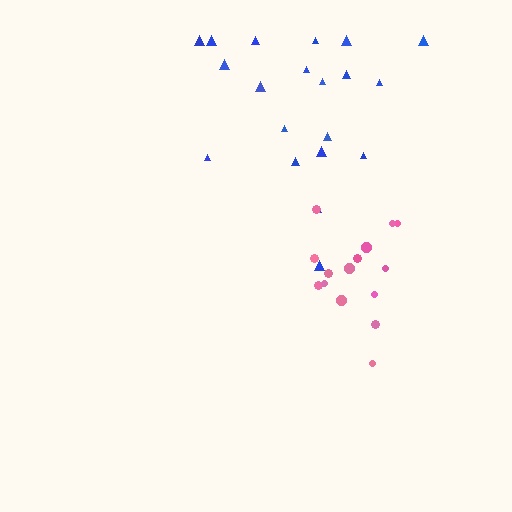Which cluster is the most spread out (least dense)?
Blue.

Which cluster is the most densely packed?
Pink.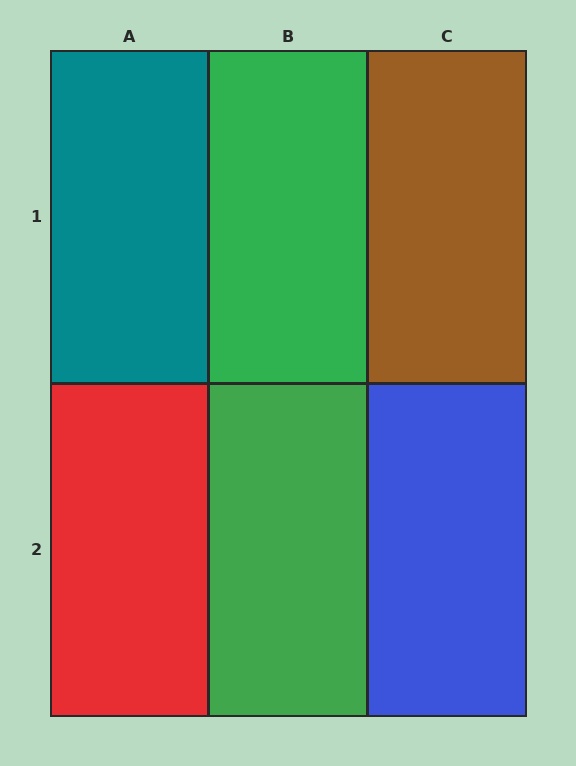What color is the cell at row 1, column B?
Green.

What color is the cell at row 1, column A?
Teal.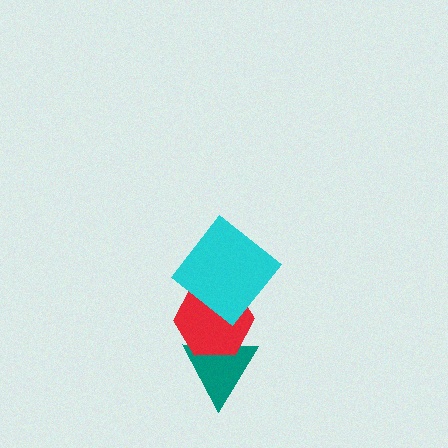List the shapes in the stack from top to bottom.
From top to bottom: the cyan diamond, the red hexagon, the teal triangle.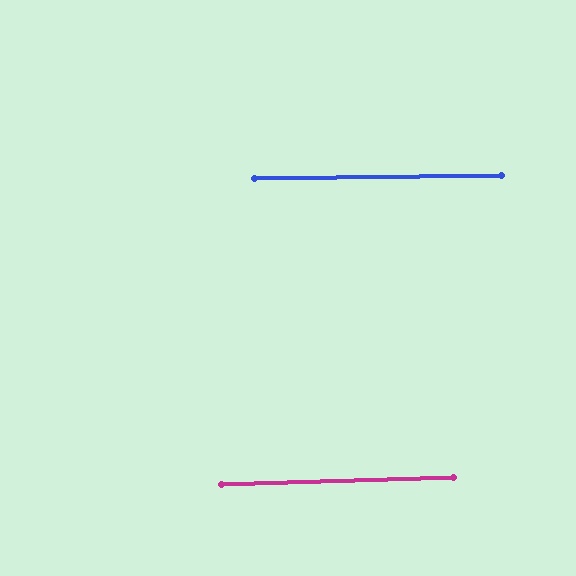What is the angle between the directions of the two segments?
Approximately 1 degree.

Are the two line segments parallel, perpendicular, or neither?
Parallel — their directions differ by only 1.2°.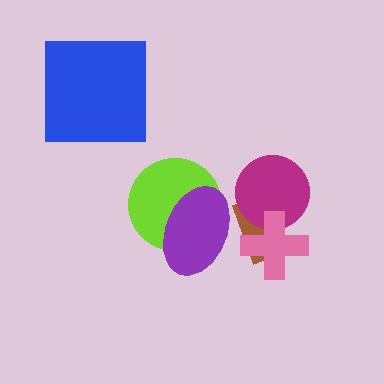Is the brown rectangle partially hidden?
Yes, it is partially covered by another shape.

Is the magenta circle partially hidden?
Yes, it is partially covered by another shape.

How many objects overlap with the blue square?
0 objects overlap with the blue square.